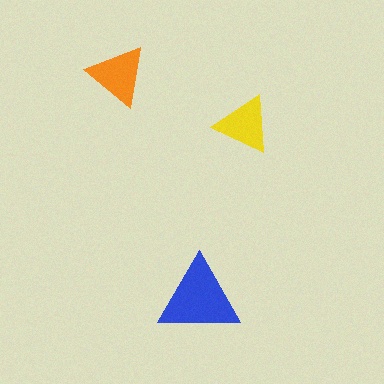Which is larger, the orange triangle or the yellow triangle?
The orange one.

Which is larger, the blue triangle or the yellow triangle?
The blue one.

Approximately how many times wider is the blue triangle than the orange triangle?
About 1.5 times wider.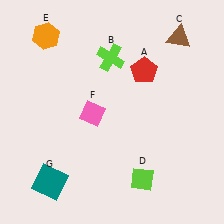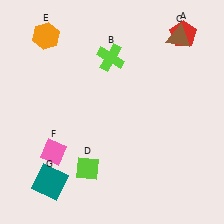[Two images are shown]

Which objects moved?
The objects that moved are: the red pentagon (A), the lime diamond (D), the pink diamond (F).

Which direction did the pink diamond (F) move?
The pink diamond (F) moved left.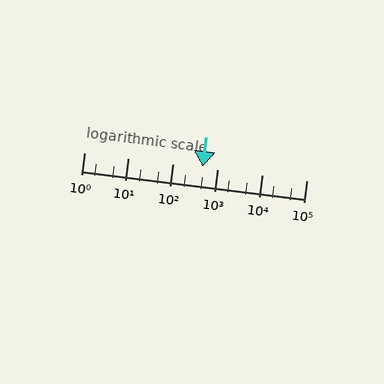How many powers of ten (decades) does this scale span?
The scale spans 5 decades, from 1 to 100000.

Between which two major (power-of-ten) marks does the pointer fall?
The pointer is between 100 and 1000.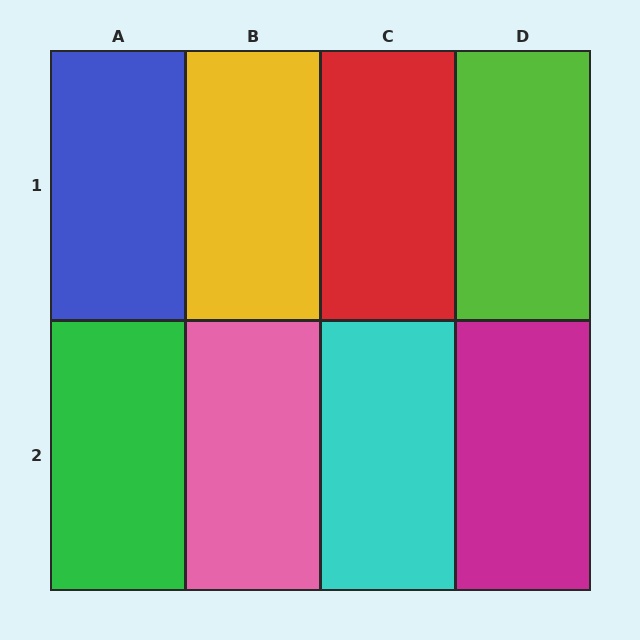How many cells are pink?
1 cell is pink.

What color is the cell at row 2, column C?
Cyan.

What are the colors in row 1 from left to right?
Blue, yellow, red, lime.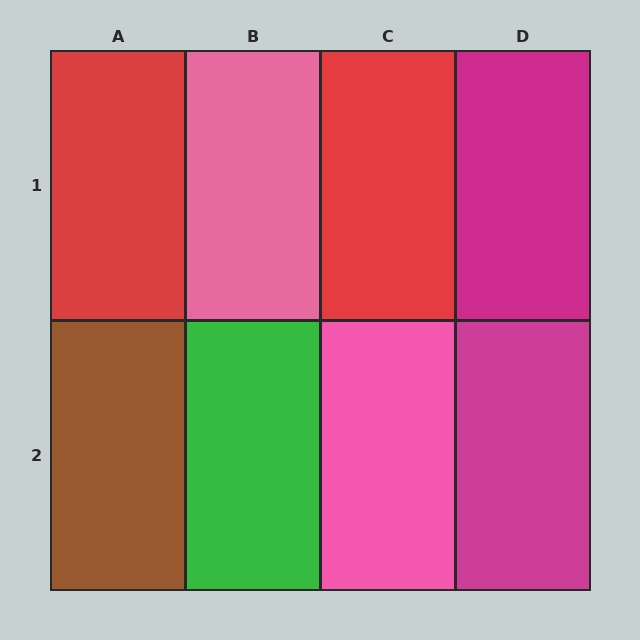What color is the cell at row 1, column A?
Red.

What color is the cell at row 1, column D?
Magenta.